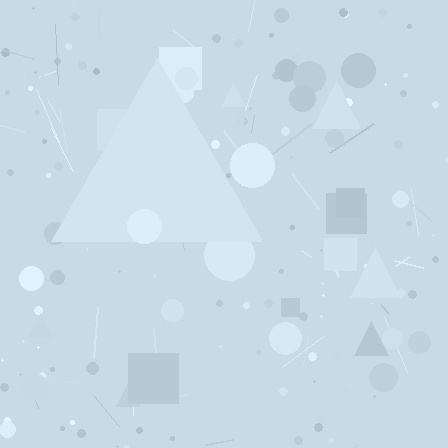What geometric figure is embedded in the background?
A triangle is embedded in the background.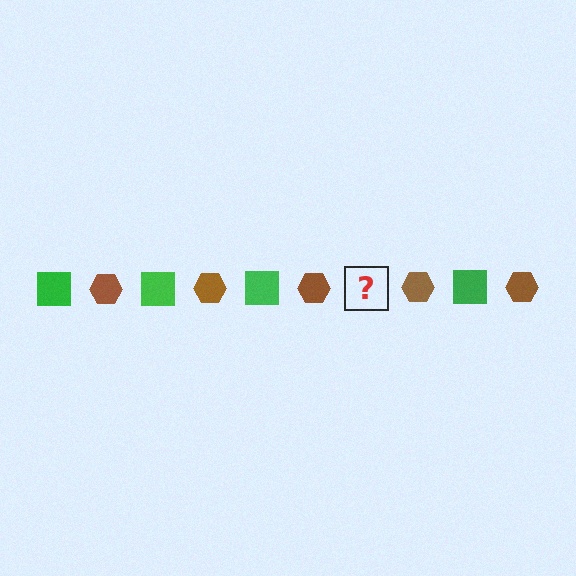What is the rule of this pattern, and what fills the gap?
The rule is that the pattern alternates between green square and brown hexagon. The gap should be filled with a green square.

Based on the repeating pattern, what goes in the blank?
The blank should be a green square.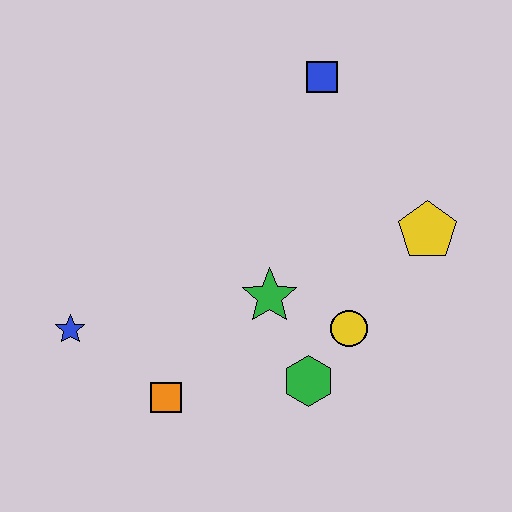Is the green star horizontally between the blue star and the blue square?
Yes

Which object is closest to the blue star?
The orange square is closest to the blue star.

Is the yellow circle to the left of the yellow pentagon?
Yes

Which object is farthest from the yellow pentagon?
The blue star is farthest from the yellow pentagon.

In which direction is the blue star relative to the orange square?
The blue star is to the left of the orange square.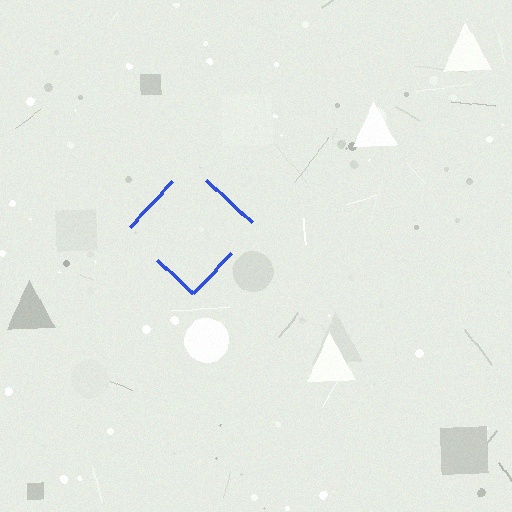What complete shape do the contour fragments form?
The contour fragments form a diamond.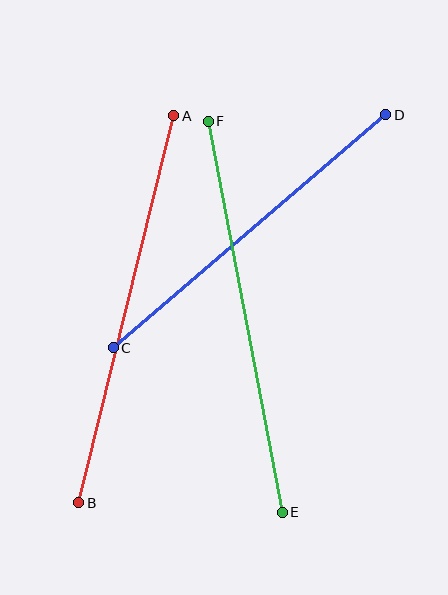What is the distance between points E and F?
The distance is approximately 398 pixels.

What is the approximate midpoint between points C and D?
The midpoint is at approximately (249, 231) pixels.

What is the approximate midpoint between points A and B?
The midpoint is at approximately (126, 309) pixels.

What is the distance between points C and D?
The distance is approximately 359 pixels.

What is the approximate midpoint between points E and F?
The midpoint is at approximately (245, 317) pixels.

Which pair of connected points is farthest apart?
Points A and B are farthest apart.